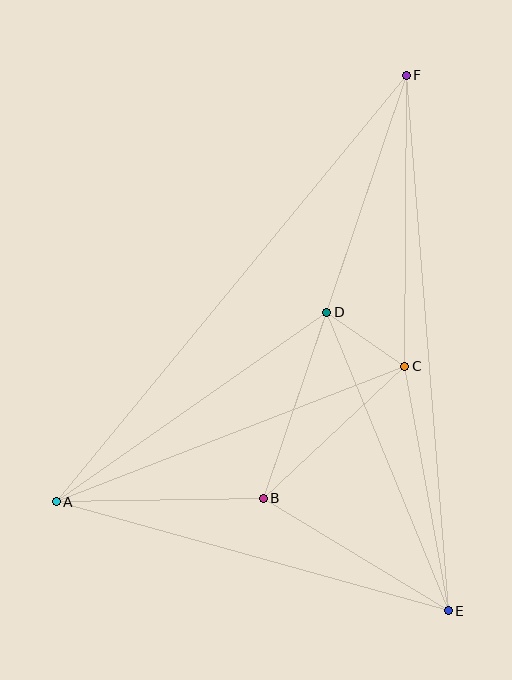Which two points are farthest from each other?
Points A and F are farthest from each other.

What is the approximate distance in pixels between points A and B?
The distance between A and B is approximately 207 pixels.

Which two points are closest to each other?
Points C and D are closest to each other.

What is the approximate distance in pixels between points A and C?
The distance between A and C is approximately 374 pixels.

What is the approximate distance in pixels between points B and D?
The distance between B and D is approximately 197 pixels.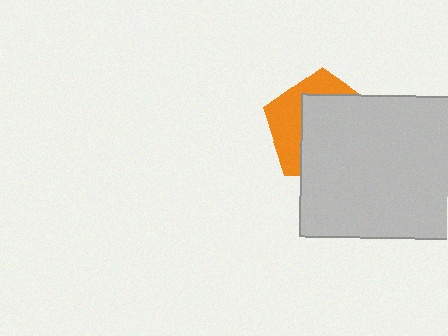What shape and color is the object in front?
The object in front is a light gray rectangle.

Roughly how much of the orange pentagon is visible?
A small part of it is visible (roughly 36%).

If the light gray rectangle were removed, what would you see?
You would see the complete orange pentagon.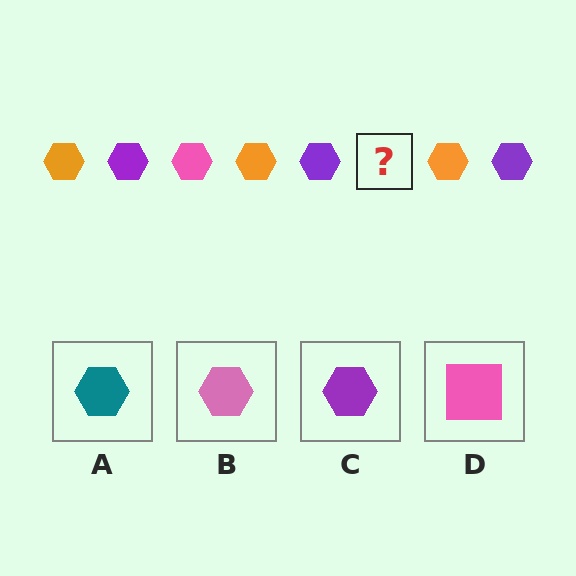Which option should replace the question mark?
Option B.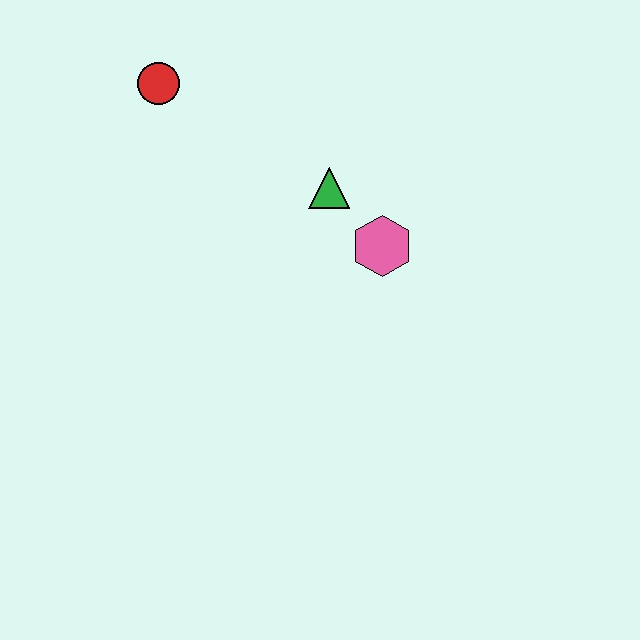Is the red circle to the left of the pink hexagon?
Yes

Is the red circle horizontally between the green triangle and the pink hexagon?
No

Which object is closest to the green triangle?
The pink hexagon is closest to the green triangle.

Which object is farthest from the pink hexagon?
The red circle is farthest from the pink hexagon.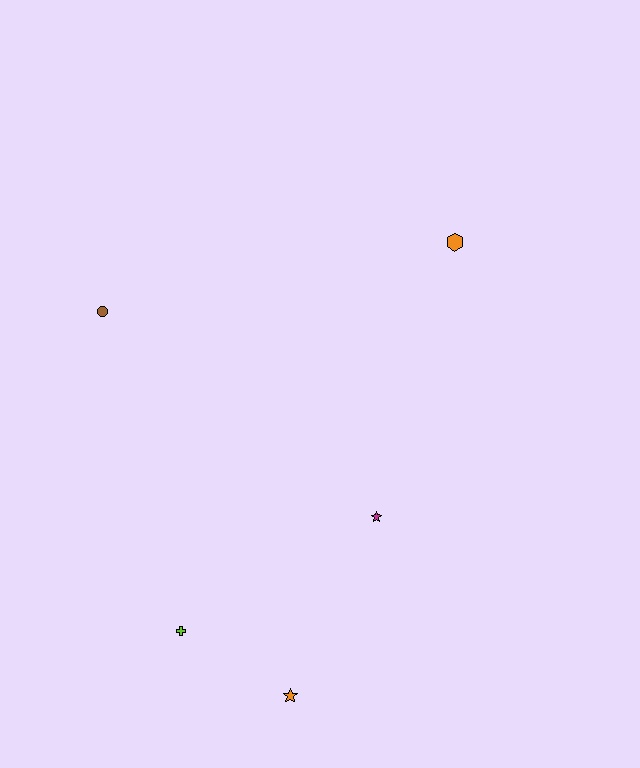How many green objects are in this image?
There are no green objects.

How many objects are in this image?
There are 5 objects.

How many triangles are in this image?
There are no triangles.